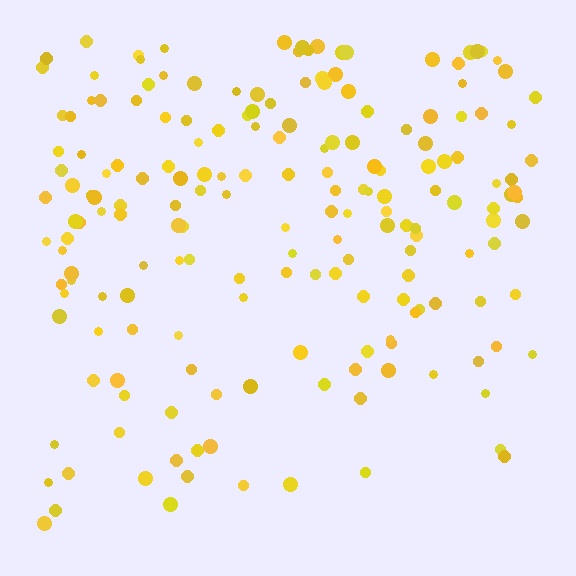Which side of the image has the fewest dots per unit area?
The bottom.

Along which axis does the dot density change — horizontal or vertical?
Vertical.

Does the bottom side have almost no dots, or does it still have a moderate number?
Still a moderate number, just noticeably fewer than the top.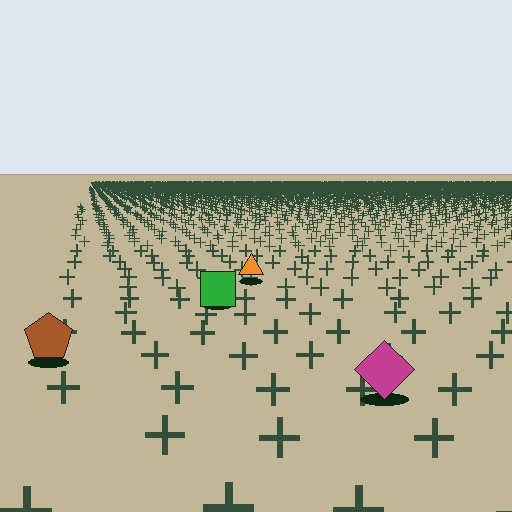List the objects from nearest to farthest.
From nearest to farthest: the magenta diamond, the brown pentagon, the green square, the orange triangle.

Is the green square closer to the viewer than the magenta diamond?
No. The magenta diamond is closer — you can tell from the texture gradient: the ground texture is coarser near it.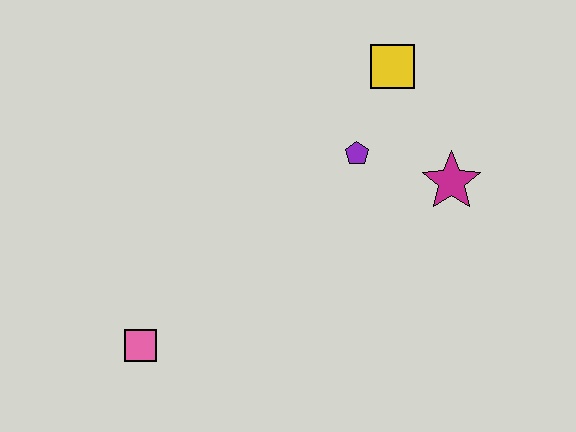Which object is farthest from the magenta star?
The pink square is farthest from the magenta star.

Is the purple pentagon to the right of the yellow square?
No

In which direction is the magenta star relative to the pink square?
The magenta star is to the right of the pink square.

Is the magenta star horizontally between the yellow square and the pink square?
No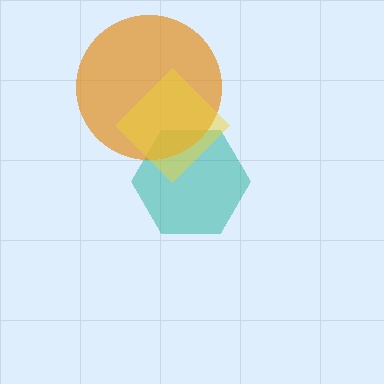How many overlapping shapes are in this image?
There are 3 overlapping shapes in the image.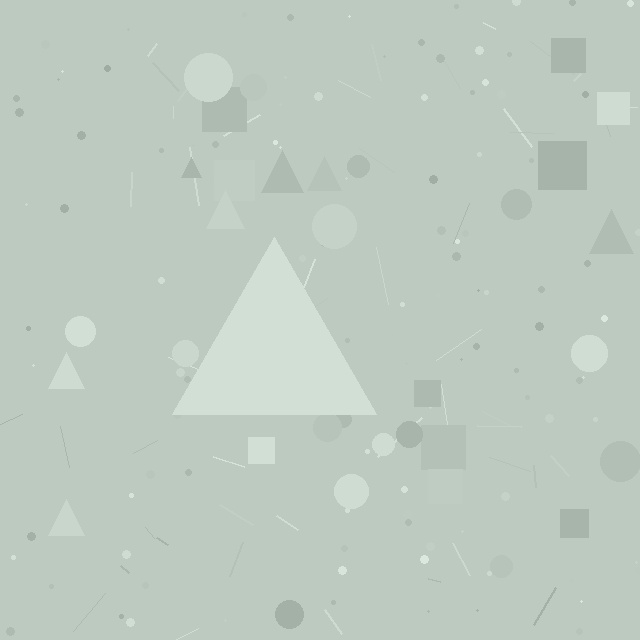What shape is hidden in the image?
A triangle is hidden in the image.